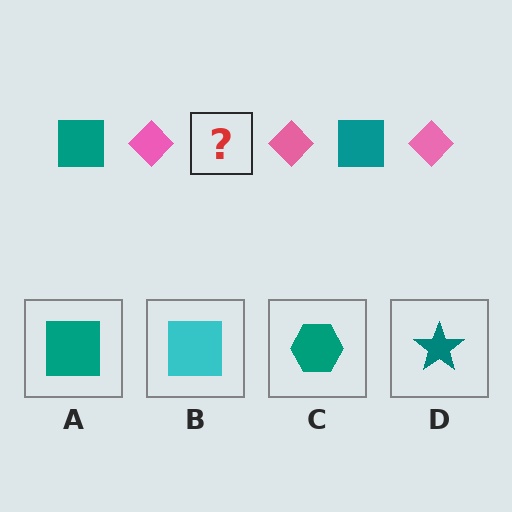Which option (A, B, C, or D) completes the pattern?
A.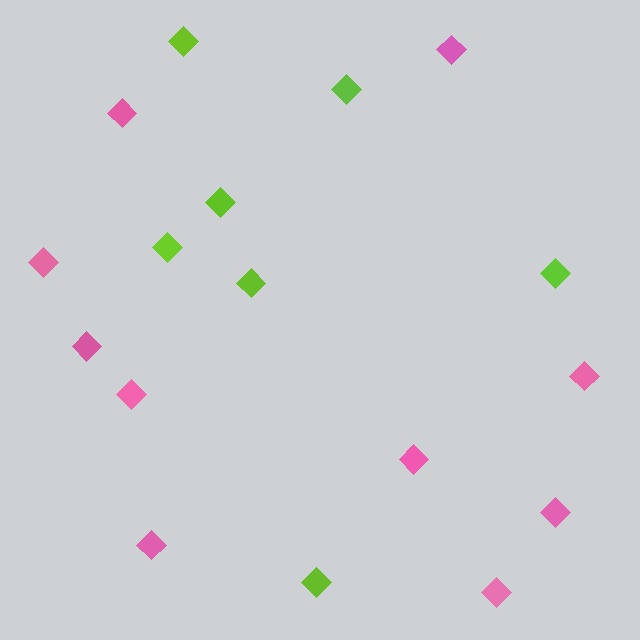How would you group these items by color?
There are 2 groups: one group of lime diamonds (7) and one group of pink diamonds (10).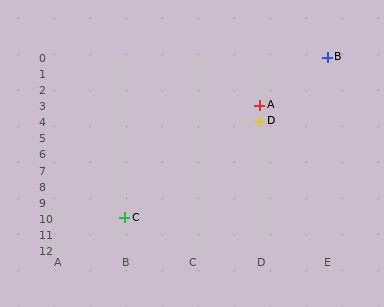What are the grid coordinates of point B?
Point B is at grid coordinates (E, 0).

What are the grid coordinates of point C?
Point C is at grid coordinates (B, 10).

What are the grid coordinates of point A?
Point A is at grid coordinates (D, 3).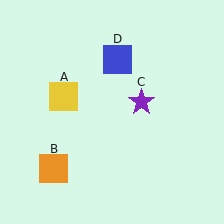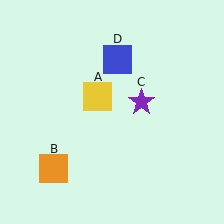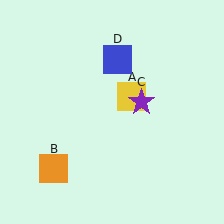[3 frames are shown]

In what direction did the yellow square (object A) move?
The yellow square (object A) moved right.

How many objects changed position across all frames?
1 object changed position: yellow square (object A).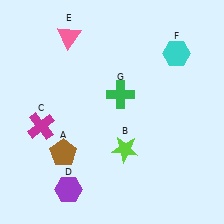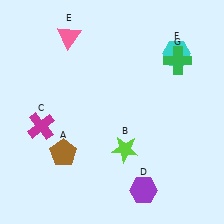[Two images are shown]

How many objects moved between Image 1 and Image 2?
2 objects moved between the two images.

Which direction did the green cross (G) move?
The green cross (G) moved right.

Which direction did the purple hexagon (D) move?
The purple hexagon (D) moved right.